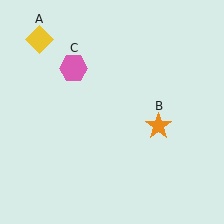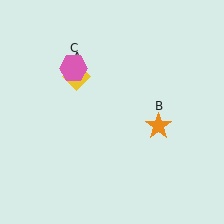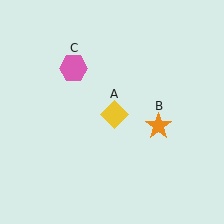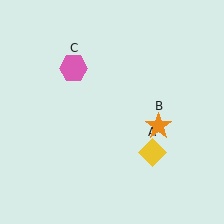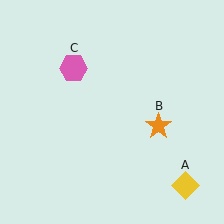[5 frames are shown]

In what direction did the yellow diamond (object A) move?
The yellow diamond (object A) moved down and to the right.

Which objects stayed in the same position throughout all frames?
Orange star (object B) and pink hexagon (object C) remained stationary.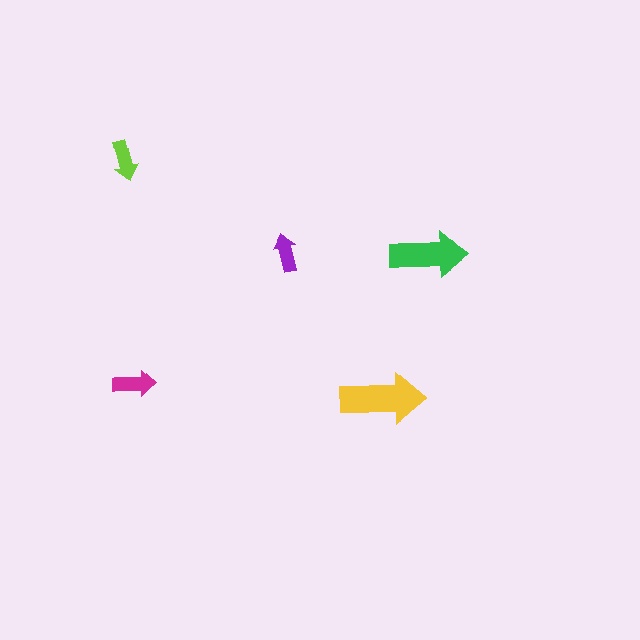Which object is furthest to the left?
The lime arrow is leftmost.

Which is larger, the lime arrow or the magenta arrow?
The magenta one.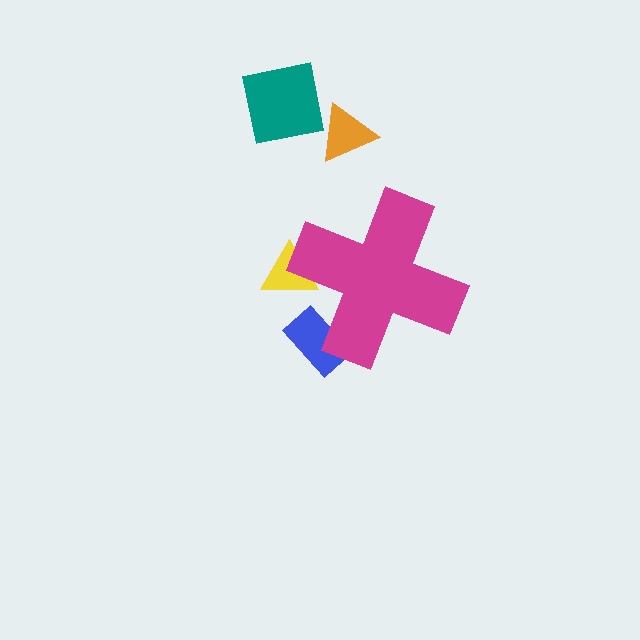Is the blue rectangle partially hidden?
Yes, the blue rectangle is partially hidden behind the magenta cross.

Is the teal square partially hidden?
No, the teal square is fully visible.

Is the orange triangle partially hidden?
No, the orange triangle is fully visible.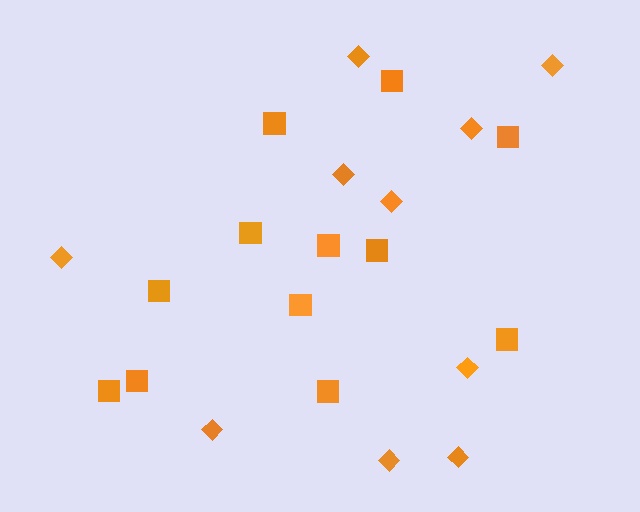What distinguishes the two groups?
There are 2 groups: one group of diamonds (10) and one group of squares (12).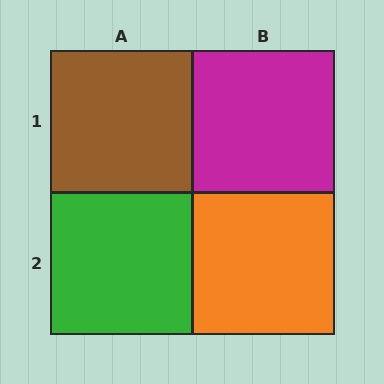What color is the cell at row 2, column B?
Orange.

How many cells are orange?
1 cell is orange.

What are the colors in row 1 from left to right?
Brown, magenta.